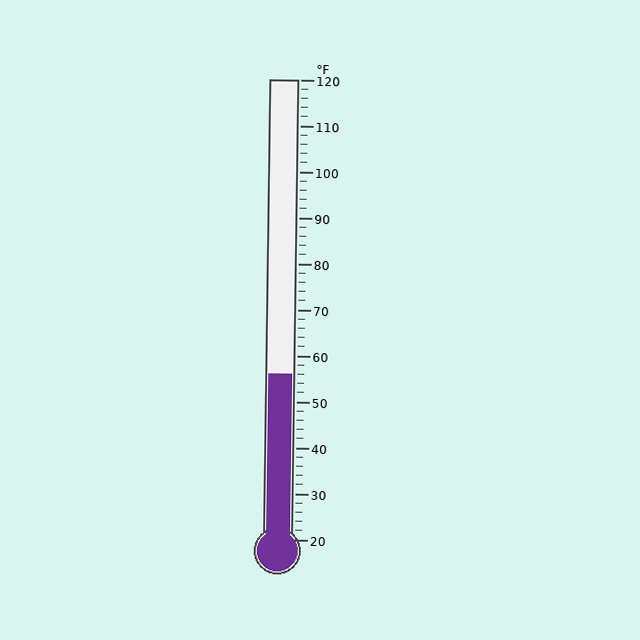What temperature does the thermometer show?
The thermometer shows approximately 56°F.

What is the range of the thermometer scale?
The thermometer scale ranges from 20°F to 120°F.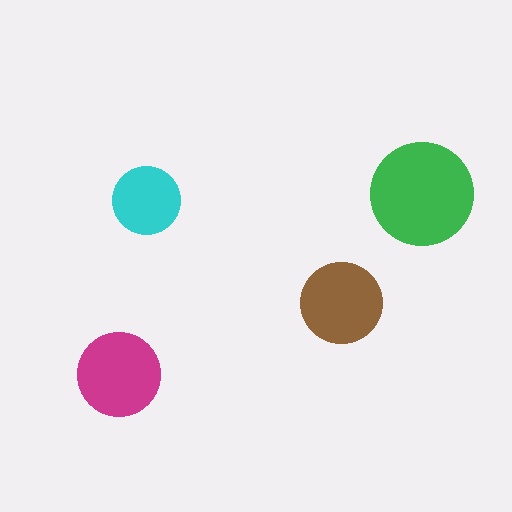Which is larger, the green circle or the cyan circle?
The green one.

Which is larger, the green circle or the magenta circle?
The green one.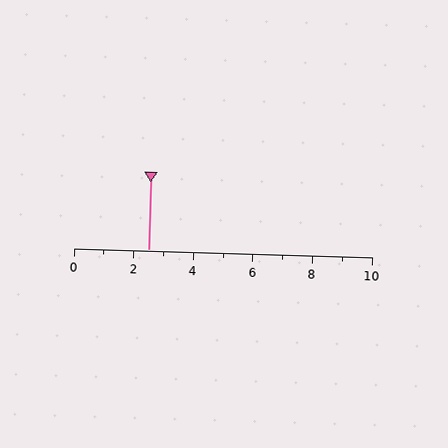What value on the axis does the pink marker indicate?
The marker indicates approximately 2.5.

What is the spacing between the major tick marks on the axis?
The major ticks are spaced 2 apart.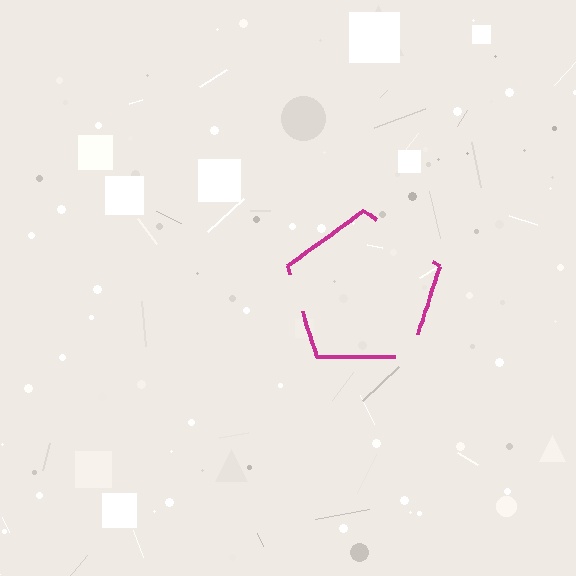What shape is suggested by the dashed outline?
The dashed outline suggests a pentagon.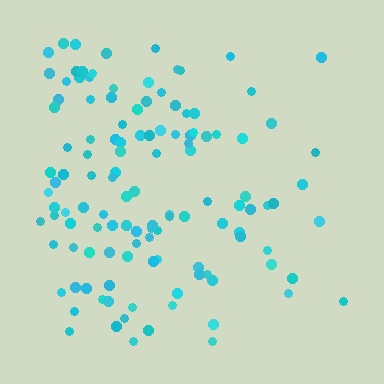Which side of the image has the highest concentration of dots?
The left.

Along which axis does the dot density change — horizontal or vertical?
Horizontal.